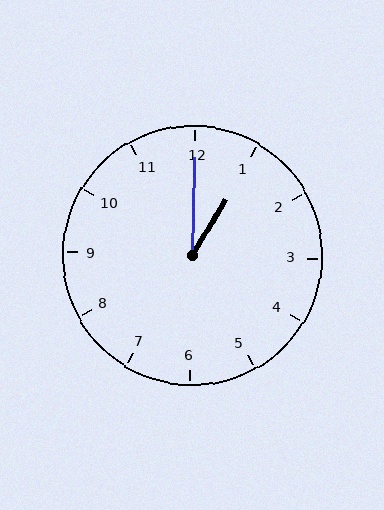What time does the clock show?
1:00.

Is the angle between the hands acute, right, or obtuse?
It is acute.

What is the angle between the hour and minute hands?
Approximately 30 degrees.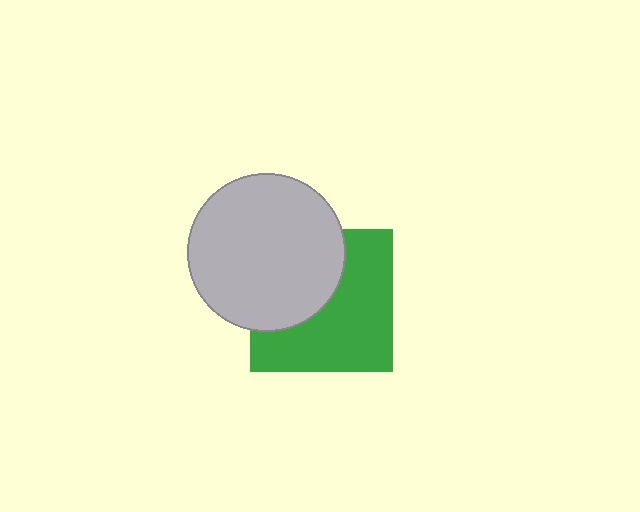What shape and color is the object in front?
The object in front is a light gray circle.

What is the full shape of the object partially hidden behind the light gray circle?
The partially hidden object is a green square.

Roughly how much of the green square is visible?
About half of it is visible (roughly 59%).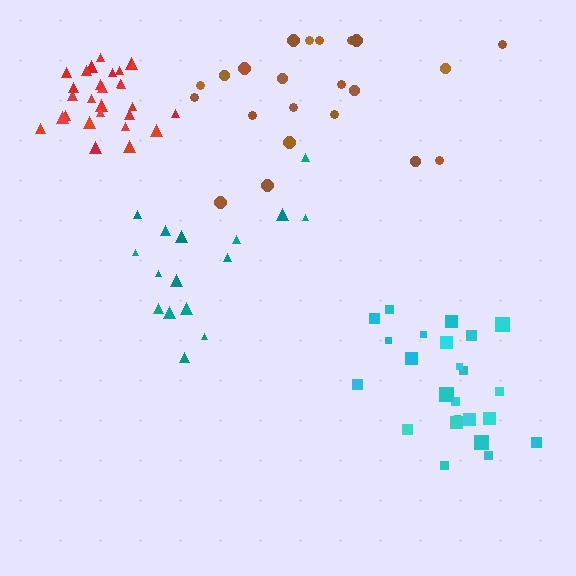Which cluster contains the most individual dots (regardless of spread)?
Red (28).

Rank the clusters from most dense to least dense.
red, cyan, teal, brown.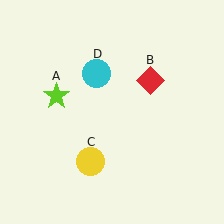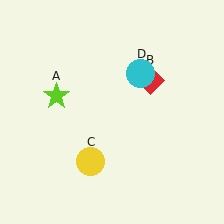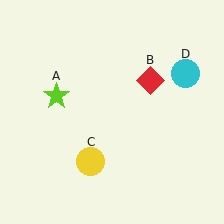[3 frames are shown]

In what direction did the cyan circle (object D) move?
The cyan circle (object D) moved right.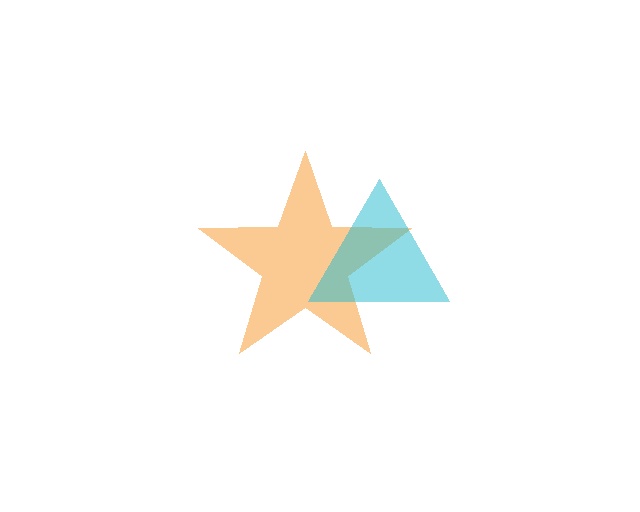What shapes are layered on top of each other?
The layered shapes are: an orange star, a cyan triangle.